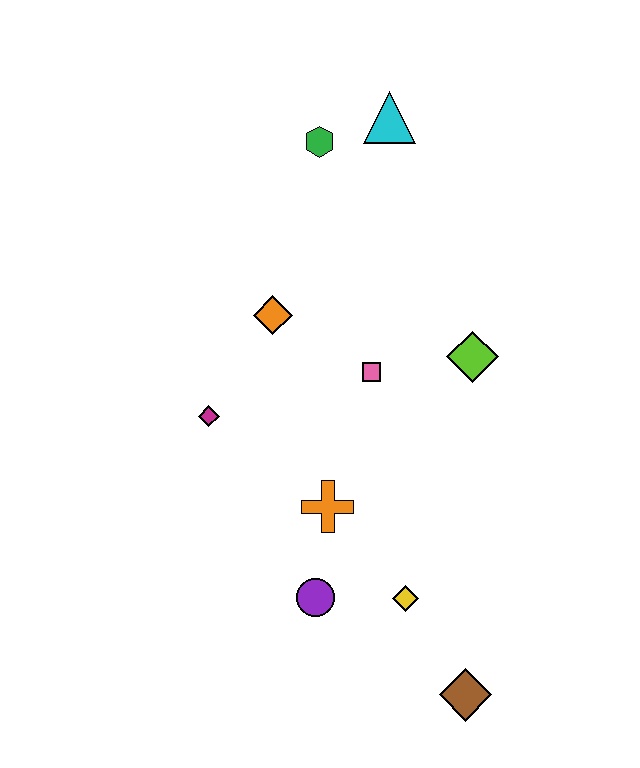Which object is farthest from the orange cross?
The cyan triangle is farthest from the orange cross.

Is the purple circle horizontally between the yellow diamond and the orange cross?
No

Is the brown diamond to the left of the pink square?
No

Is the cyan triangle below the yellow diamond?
No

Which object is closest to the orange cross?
The purple circle is closest to the orange cross.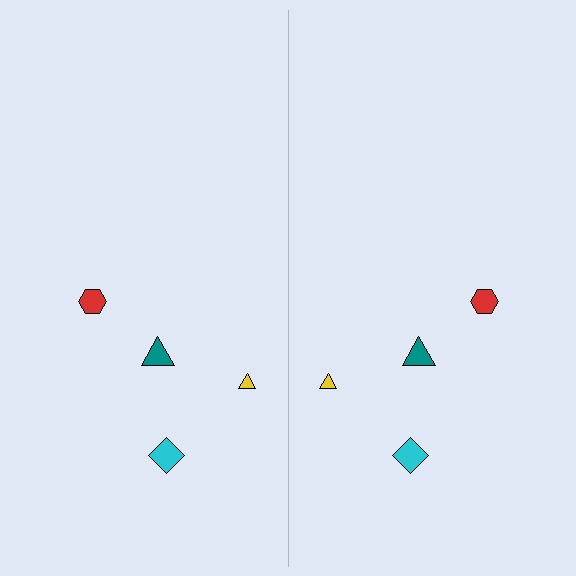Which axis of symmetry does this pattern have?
The pattern has a vertical axis of symmetry running through the center of the image.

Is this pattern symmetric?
Yes, this pattern has bilateral (reflection) symmetry.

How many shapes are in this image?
There are 8 shapes in this image.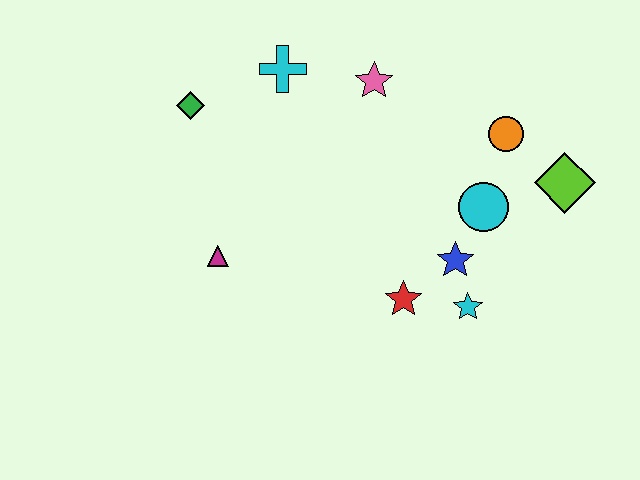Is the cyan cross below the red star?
No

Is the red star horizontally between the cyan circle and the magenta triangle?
Yes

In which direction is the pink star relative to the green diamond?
The pink star is to the right of the green diamond.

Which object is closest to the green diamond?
The cyan cross is closest to the green diamond.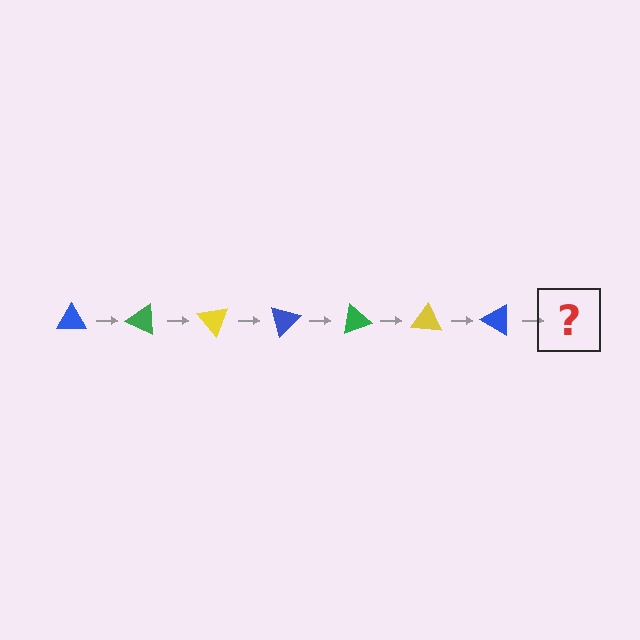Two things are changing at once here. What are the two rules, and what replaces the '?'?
The two rules are that it rotates 25 degrees each step and the color cycles through blue, green, and yellow. The '?' should be a green triangle, rotated 175 degrees from the start.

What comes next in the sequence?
The next element should be a green triangle, rotated 175 degrees from the start.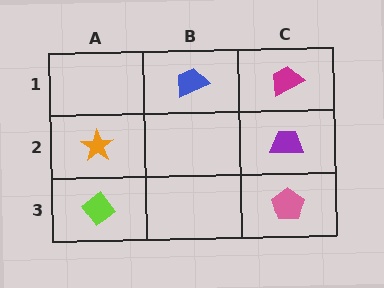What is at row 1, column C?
A magenta trapezoid.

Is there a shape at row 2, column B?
No, that cell is empty.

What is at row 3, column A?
A lime diamond.